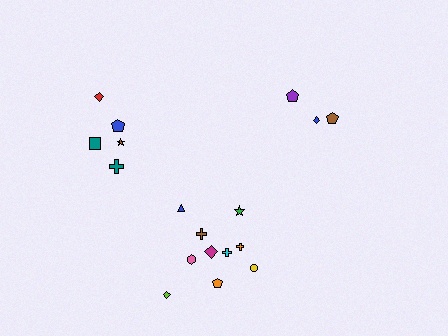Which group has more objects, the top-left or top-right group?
The top-left group.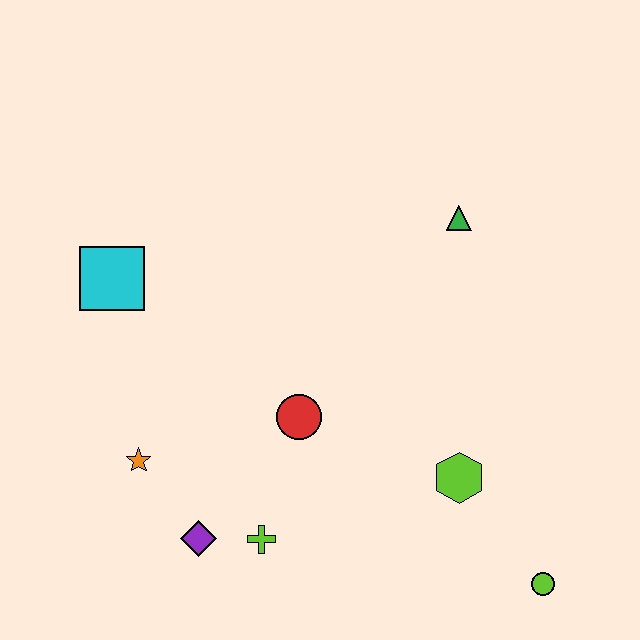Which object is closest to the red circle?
The lime cross is closest to the red circle.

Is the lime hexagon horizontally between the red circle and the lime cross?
No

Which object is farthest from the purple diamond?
The green triangle is farthest from the purple diamond.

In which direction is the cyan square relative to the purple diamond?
The cyan square is above the purple diamond.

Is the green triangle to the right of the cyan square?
Yes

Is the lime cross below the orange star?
Yes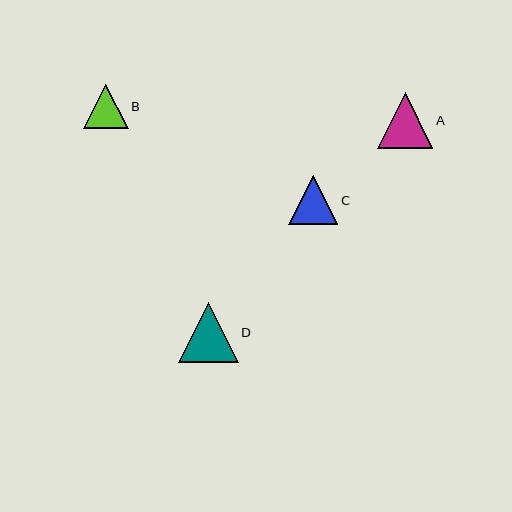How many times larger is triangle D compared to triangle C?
Triangle D is approximately 1.2 times the size of triangle C.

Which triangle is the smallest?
Triangle B is the smallest with a size of approximately 44 pixels.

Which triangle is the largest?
Triangle D is the largest with a size of approximately 60 pixels.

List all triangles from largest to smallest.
From largest to smallest: D, A, C, B.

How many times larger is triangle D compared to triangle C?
Triangle D is approximately 1.2 times the size of triangle C.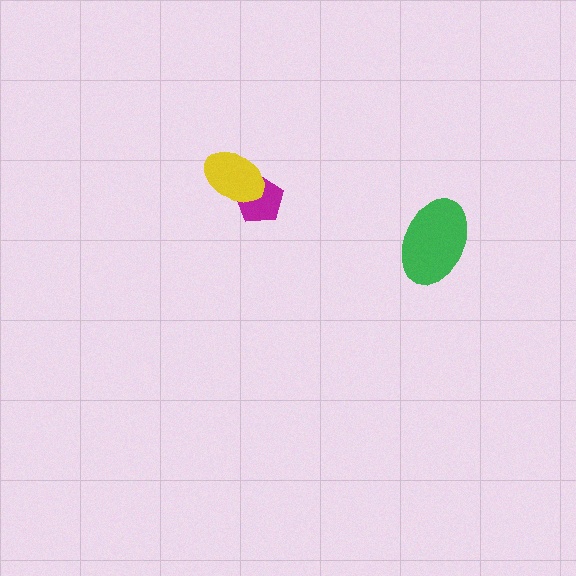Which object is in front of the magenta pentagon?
The yellow ellipse is in front of the magenta pentagon.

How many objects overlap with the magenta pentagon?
1 object overlaps with the magenta pentagon.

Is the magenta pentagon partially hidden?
Yes, it is partially covered by another shape.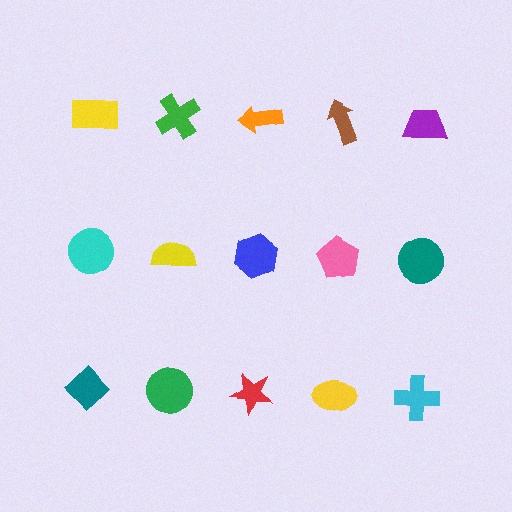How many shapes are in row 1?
5 shapes.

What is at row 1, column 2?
A green cross.